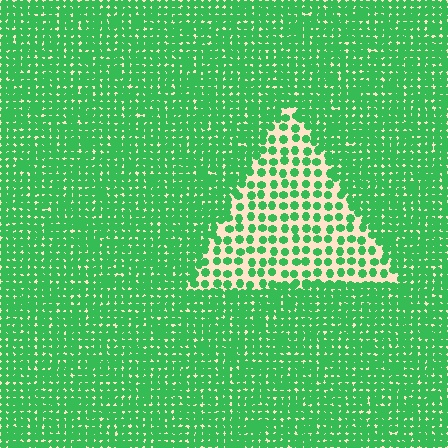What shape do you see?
I see a triangle.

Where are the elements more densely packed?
The elements are more densely packed outside the triangle boundary.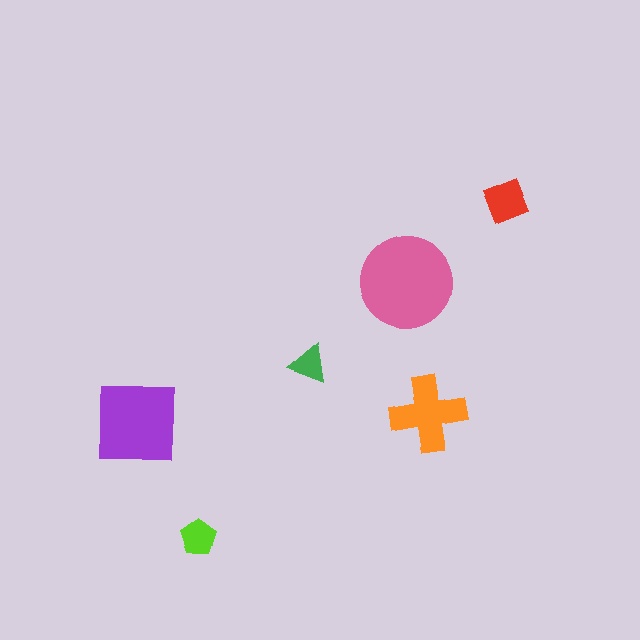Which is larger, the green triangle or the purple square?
The purple square.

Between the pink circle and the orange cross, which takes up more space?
The pink circle.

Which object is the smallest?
The green triangle.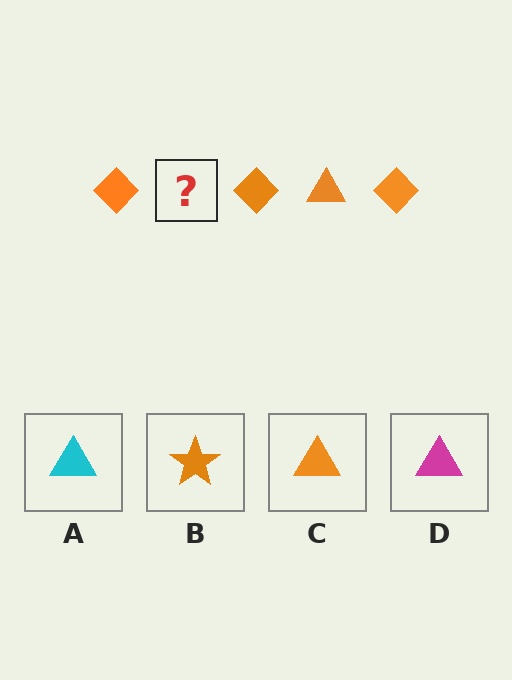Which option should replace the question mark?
Option C.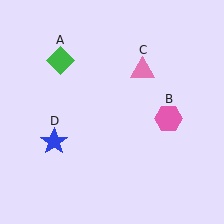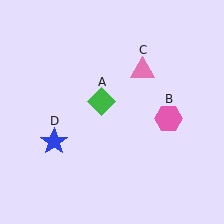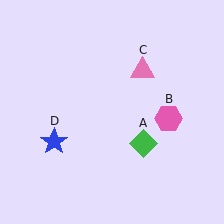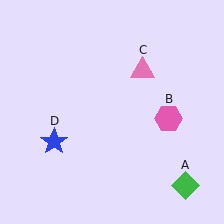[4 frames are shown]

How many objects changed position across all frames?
1 object changed position: green diamond (object A).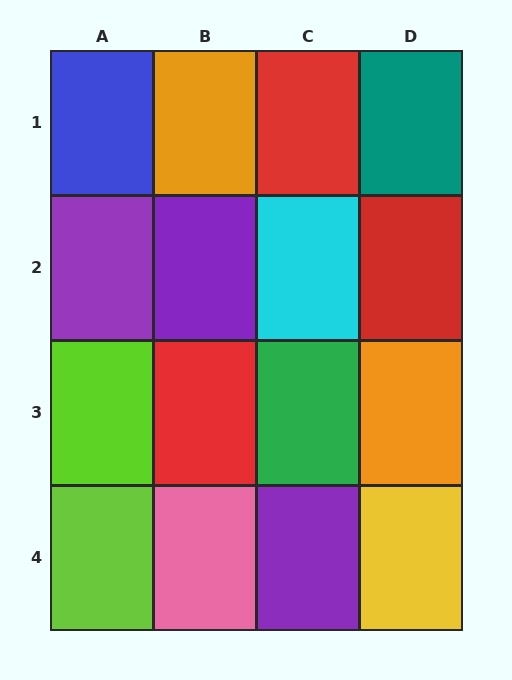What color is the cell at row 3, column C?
Green.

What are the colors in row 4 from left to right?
Lime, pink, purple, yellow.